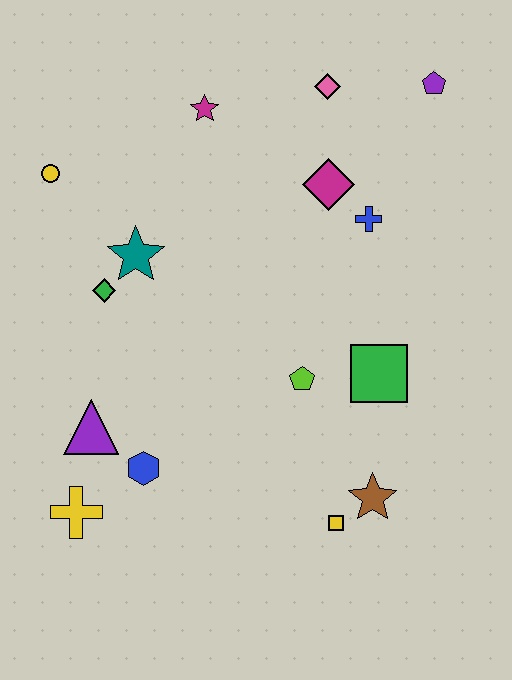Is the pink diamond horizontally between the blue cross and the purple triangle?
Yes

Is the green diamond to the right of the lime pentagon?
No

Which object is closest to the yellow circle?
The teal star is closest to the yellow circle.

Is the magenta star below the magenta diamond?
No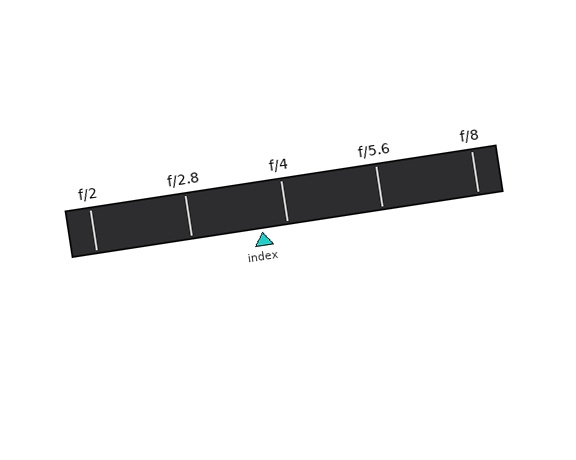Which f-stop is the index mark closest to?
The index mark is closest to f/4.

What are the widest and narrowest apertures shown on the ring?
The widest aperture shown is f/2 and the narrowest is f/8.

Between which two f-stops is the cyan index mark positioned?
The index mark is between f/2.8 and f/4.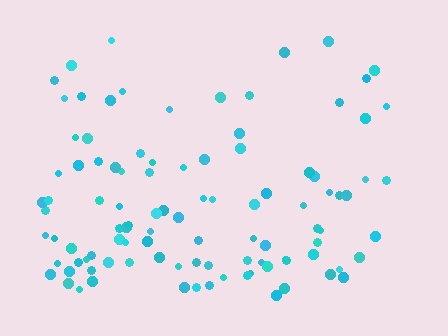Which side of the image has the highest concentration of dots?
The bottom.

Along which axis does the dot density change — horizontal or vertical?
Vertical.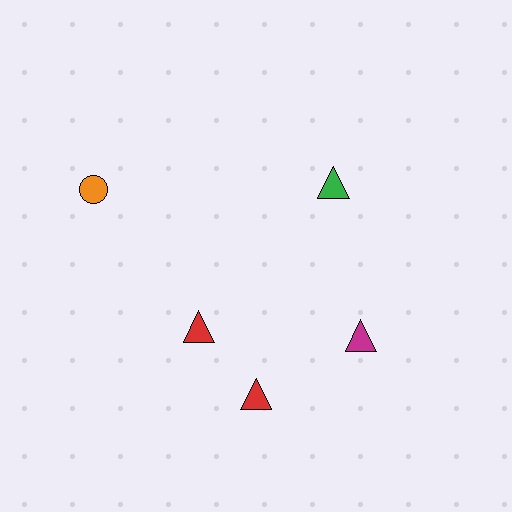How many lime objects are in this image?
There are no lime objects.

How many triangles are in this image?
There are 4 triangles.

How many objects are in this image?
There are 5 objects.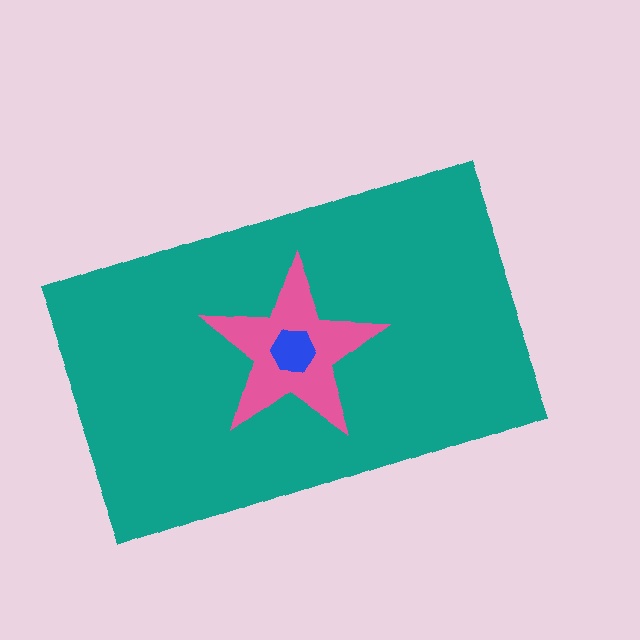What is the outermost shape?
The teal rectangle.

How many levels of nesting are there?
3.